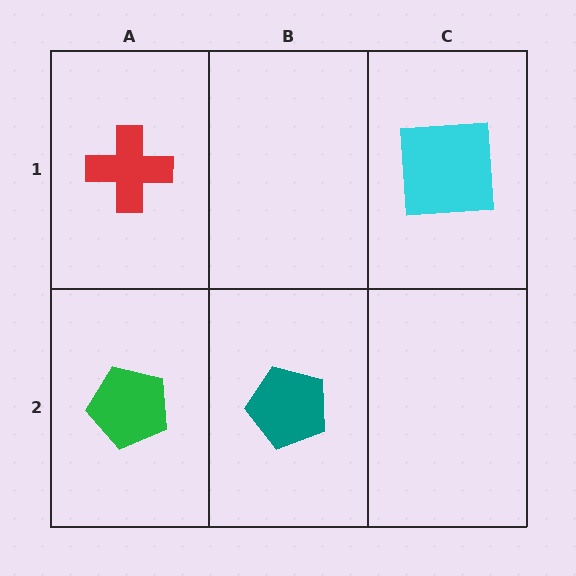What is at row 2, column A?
A green pentagon.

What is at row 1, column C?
A cyan square.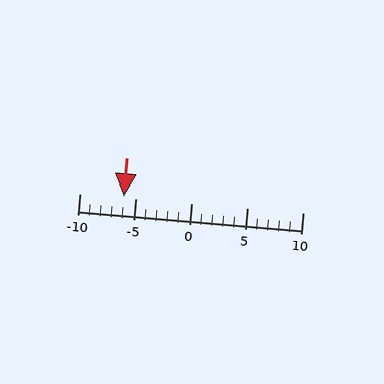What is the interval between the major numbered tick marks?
The major tick marks are spaced 5 units apart.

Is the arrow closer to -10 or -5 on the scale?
The arrow is closer to -5.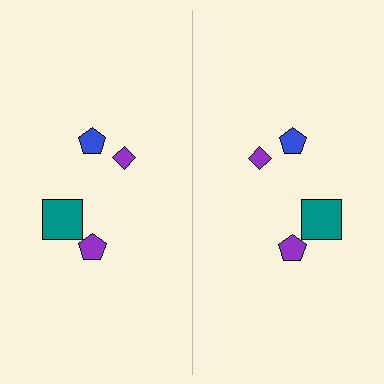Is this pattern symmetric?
Yes, this pattern has bilateral (reflection) symmetry.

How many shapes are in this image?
There are 8 shapes in this image.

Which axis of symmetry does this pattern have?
The pattern has a vertical axis of symmetry running through the center of the image.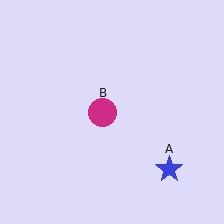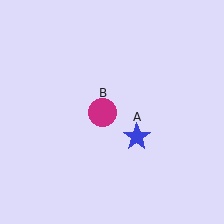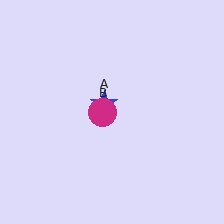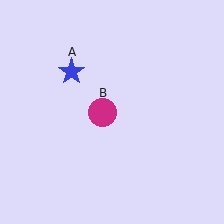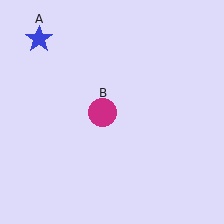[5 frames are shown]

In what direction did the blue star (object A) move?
The blue star (object A) moved up and to the left.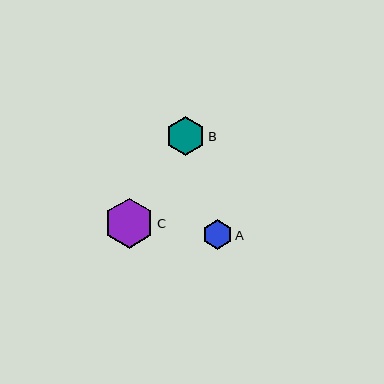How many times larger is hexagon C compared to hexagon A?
Hexagon C is approximately 1.7 times the size of hexagon A.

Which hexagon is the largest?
Hexagon C is the largest with a size of approximately 50 pixels.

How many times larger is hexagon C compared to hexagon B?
Hexagon C is approximately 1.3 times the size of hexagon B.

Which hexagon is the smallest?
Hexagon A is the smallest with a size of approximately 29 pixels.